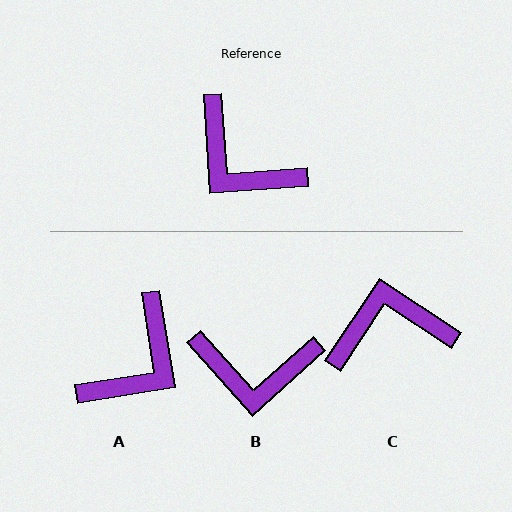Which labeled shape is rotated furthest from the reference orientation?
C, about 127 degrees away.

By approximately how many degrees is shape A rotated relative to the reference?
Approximately 95 degrees counter-clockwise.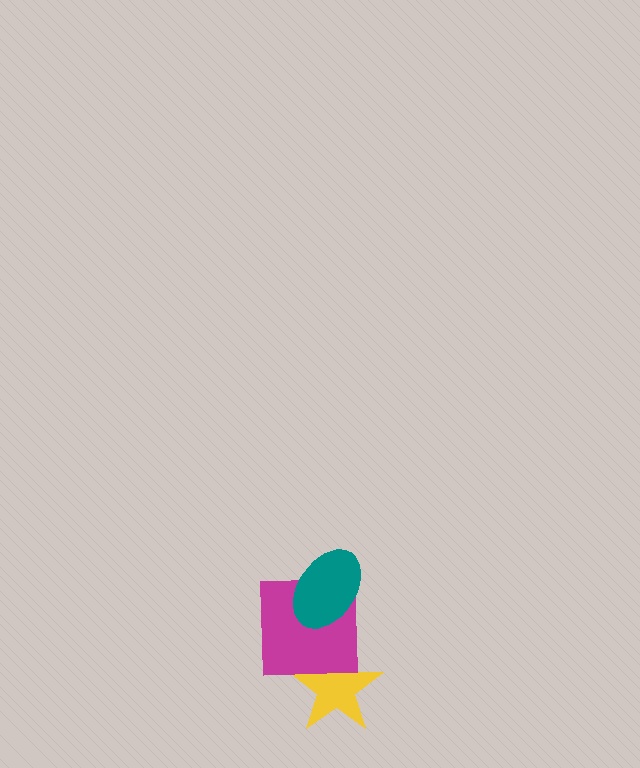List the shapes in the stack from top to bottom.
From top to bottom: the teal ellipse, the magenta square, the yellow star.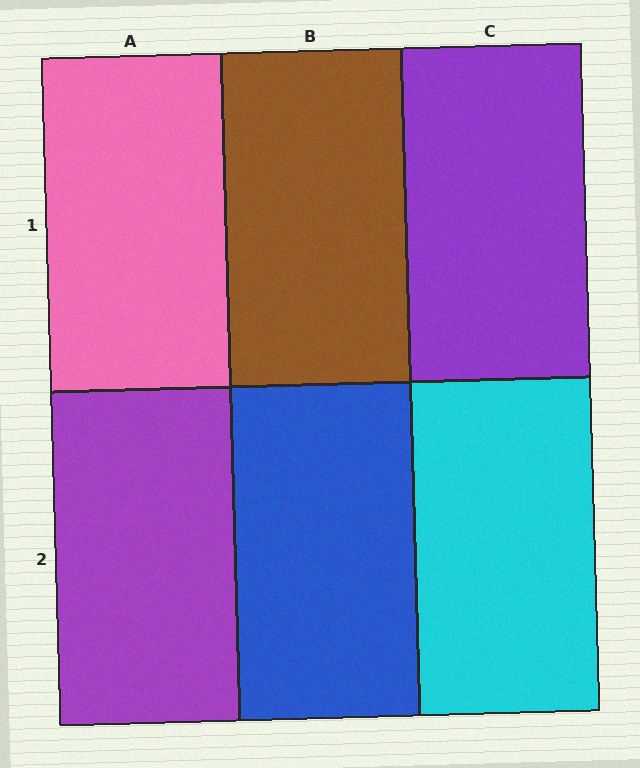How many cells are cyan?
1 cell is cyan.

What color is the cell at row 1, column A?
Pink.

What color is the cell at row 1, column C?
Purple.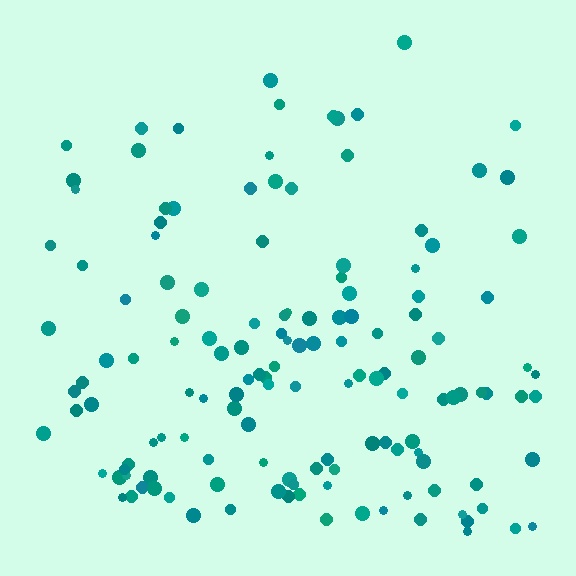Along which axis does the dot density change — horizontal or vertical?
Vertical.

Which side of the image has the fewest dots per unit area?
The top.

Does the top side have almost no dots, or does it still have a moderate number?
Still a moderate number, just noticeably fewer than the bottom.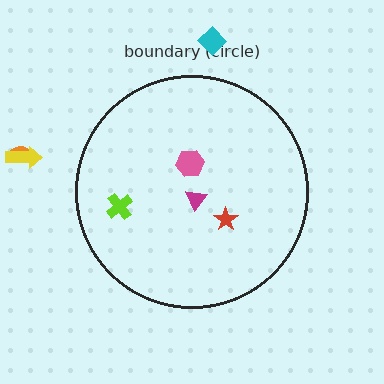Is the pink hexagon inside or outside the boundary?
Inside.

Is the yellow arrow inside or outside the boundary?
Outside.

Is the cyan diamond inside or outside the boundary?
Outside.